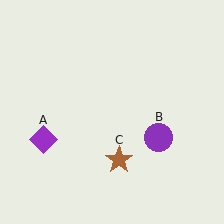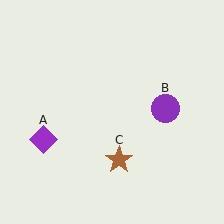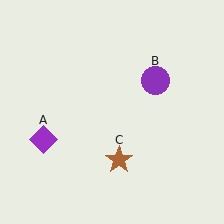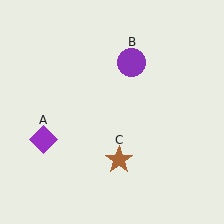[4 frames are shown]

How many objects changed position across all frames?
1 object changed position: purple circle (object B).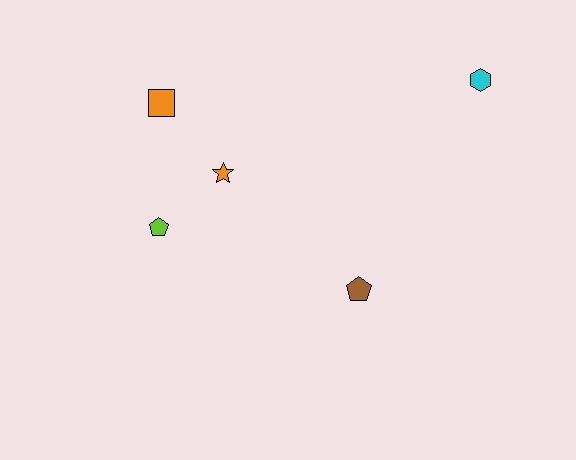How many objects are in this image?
There are 5 objects.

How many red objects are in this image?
There are no red objects.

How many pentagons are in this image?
There are 2 pentagons.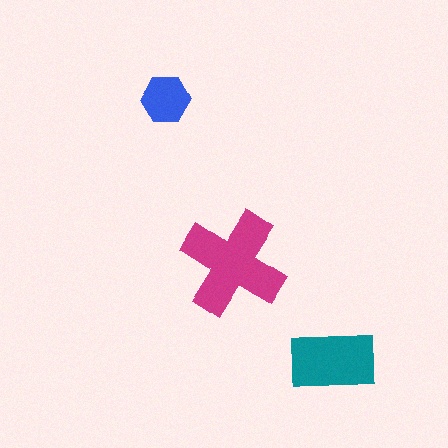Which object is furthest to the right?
The teal rectangle is rightmost.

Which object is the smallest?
The blue hexagon.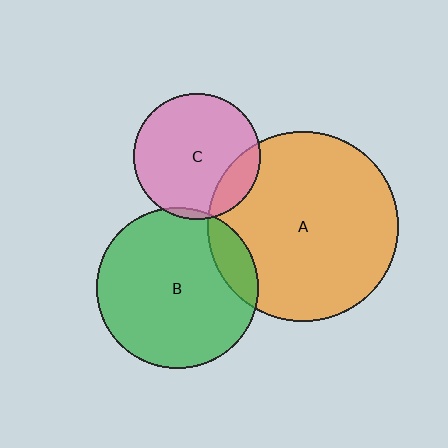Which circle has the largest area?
Circle A (orange).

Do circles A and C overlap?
Yes.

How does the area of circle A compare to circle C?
Approximately 2.2 times.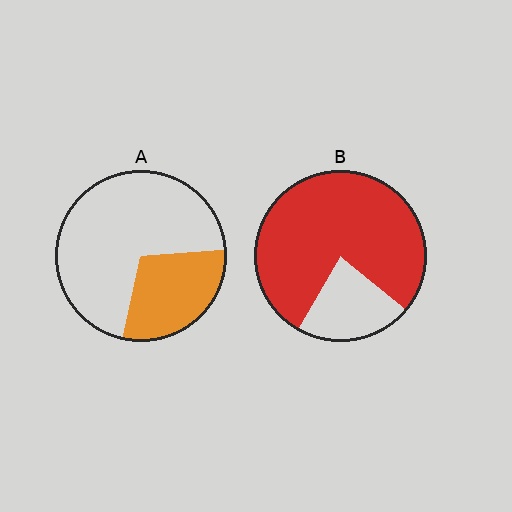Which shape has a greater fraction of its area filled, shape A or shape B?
Shape B.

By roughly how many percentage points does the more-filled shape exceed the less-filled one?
By roughly 50 percentage points (B over A).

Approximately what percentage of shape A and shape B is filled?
A is approximately 30% and B is approximately 80%.